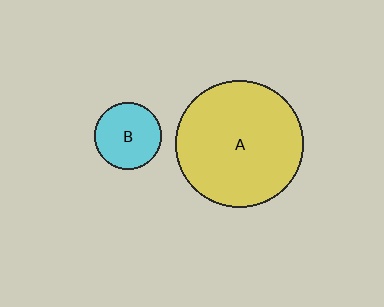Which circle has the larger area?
Circle A (yellow).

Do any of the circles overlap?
No, none of the circles overlap.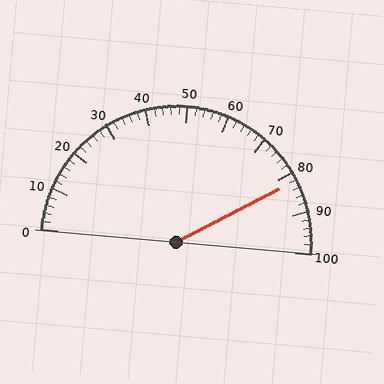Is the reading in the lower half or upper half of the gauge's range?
The reading is in the upper half of the range (0 to 100).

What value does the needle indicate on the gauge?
The needle indicates approximately 82.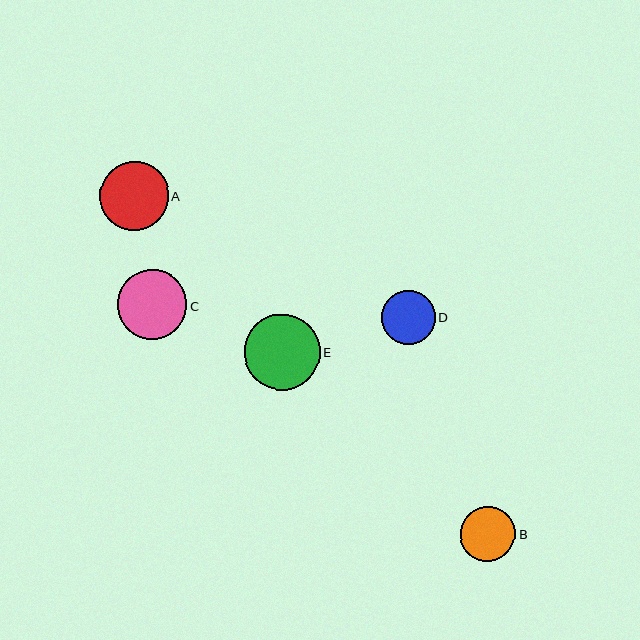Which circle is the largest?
Circle E is the largest with a size of approximately 76 pixels.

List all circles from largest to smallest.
From largest to smallest: E, C, A, B, D.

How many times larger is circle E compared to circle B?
Circle E is approximately 1.4 times the size of circle B.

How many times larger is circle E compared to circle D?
Circle E is approximately 1.4 times the size of circle D.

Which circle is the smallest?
Circle D is the smallest with a size of approximately 54 pixels.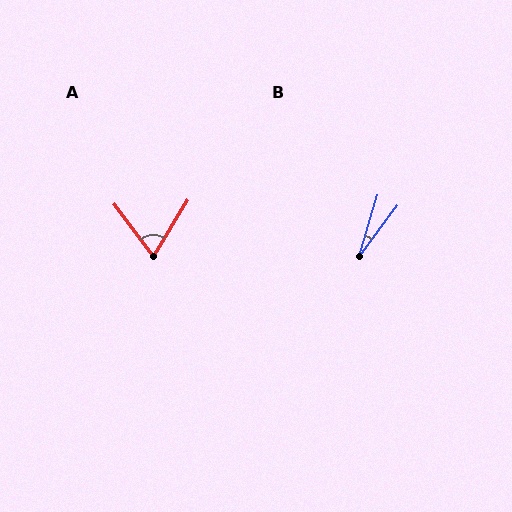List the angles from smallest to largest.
B (20°), A (68°).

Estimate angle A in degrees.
Approximately 68 degrees.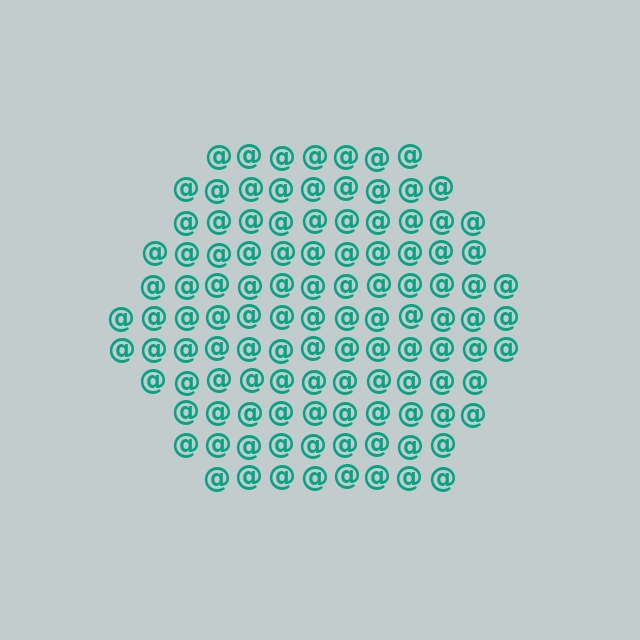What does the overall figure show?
The overall figure shows a hexagon.